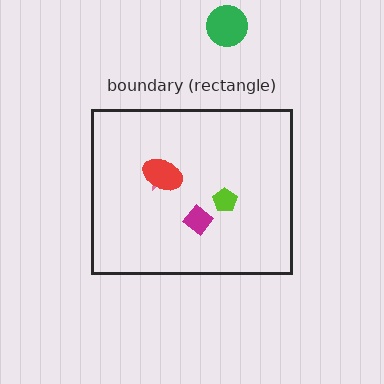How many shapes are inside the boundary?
4 inside, 1 outside.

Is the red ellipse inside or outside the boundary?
Inside.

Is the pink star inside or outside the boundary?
Inside.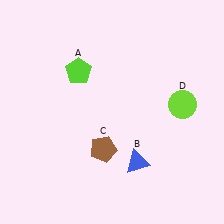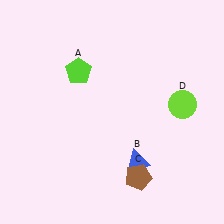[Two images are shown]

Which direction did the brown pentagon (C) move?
The brown pentagon (C) moved right.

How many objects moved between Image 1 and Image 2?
1 object moved between the two images.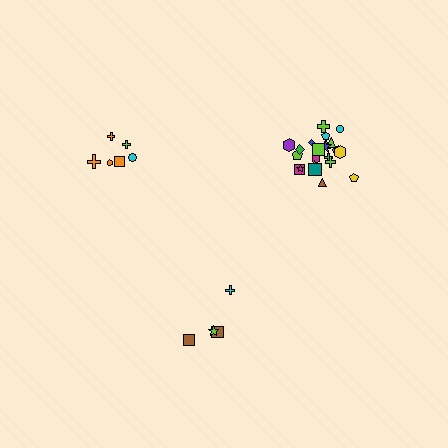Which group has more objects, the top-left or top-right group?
The top-right group.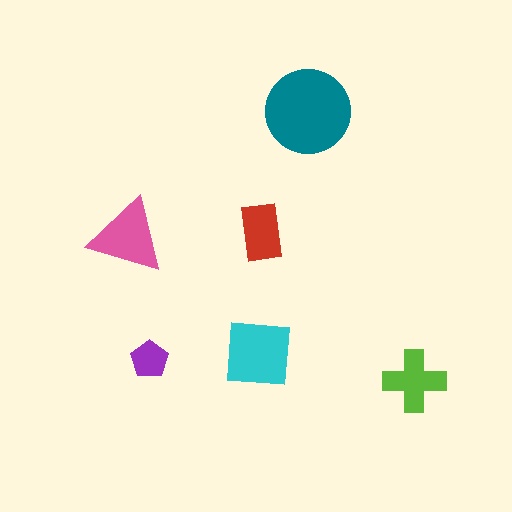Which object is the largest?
The teal circle.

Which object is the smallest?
The purple pentagon.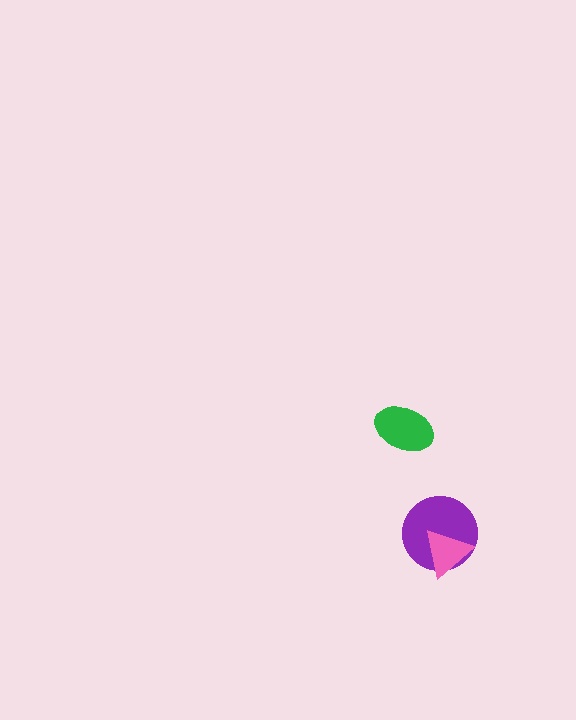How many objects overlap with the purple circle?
1 object overlaps with the purple circle.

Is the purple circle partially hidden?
Yes, it is partially covered by another shape.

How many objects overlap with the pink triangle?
1 object overlaps with the pink triangle.